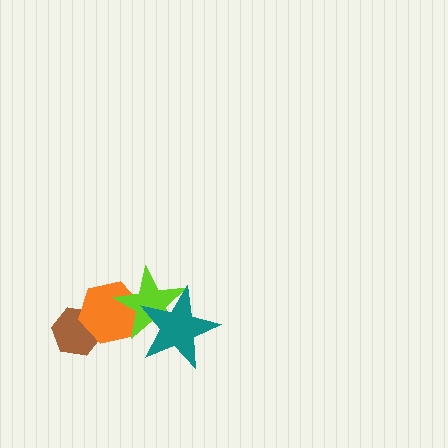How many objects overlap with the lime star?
2 objects overlap with the lime star.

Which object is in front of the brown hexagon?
The orange hexagon is in front of the brown hexagon.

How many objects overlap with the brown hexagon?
1 object overlaps with the brown hexagon.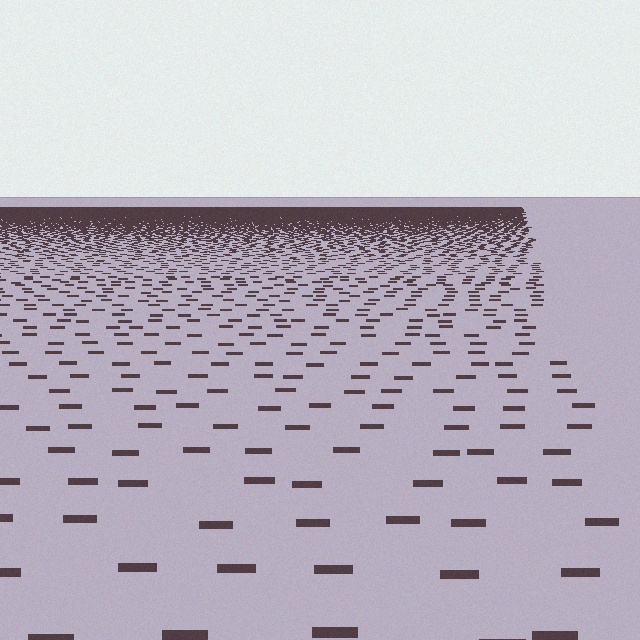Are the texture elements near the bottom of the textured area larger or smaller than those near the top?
Larger. Near the bottom, elements are closer to the viewer and appear at a bigger on-screen size.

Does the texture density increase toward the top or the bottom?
Density increases toward the top.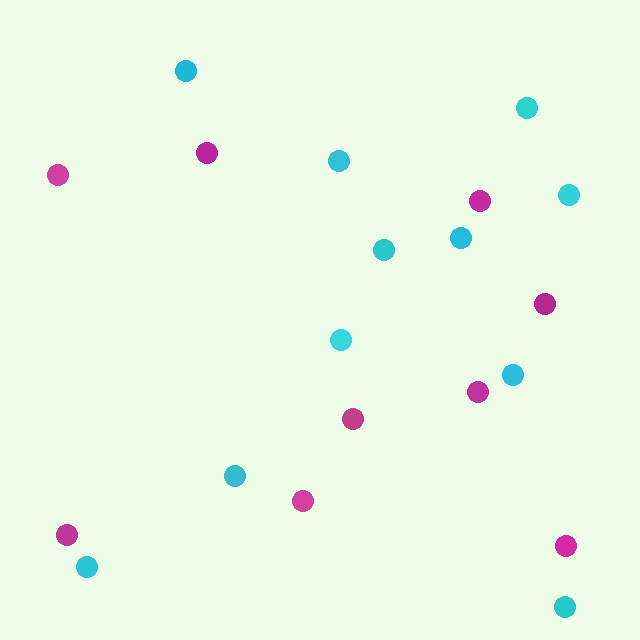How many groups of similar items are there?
There are 2 groups: one group of magenta circles (9) and one group of cyan circles (11).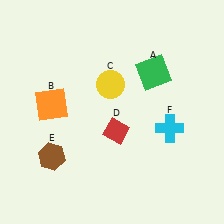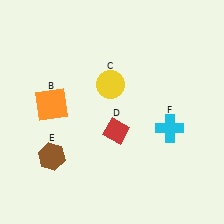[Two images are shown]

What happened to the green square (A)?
The green square (A) was removed in Image 2. It was in the top-right area of Image 1.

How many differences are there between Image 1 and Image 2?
There is 1 difference between the two images.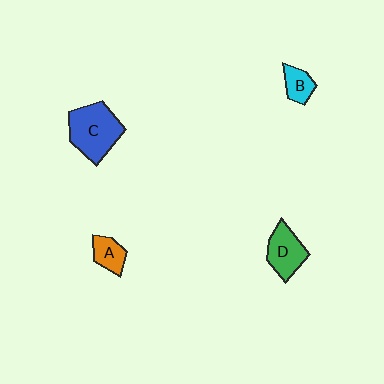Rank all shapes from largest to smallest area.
From largest to smallest: C (blue), D (green), A (orange), B (cyan).